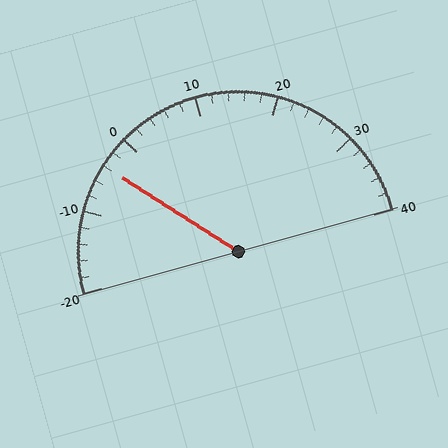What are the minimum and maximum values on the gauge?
The gauge ranges from -20 to 40.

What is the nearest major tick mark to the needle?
The nearest major tick mark is 0.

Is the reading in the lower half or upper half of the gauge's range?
The reading is in the lower half of the range (-20 to 40).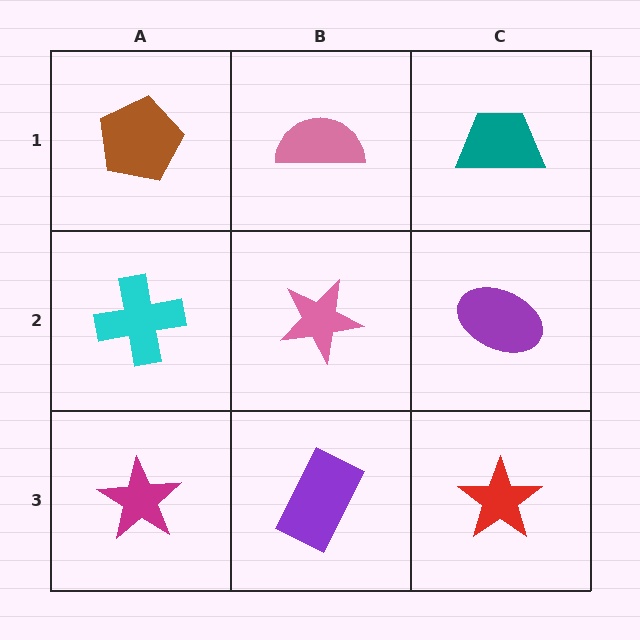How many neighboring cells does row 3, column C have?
2.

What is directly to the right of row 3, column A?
A purple rectangle.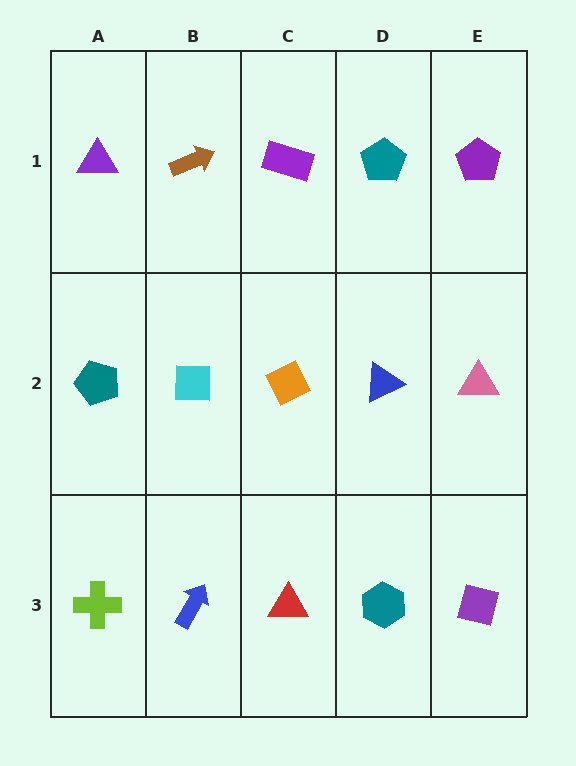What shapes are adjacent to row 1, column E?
A pink triangle (row 2, column E), a teal pentagon (row 1, column D).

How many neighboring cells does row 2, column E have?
3.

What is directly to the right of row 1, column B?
A purple rectangle.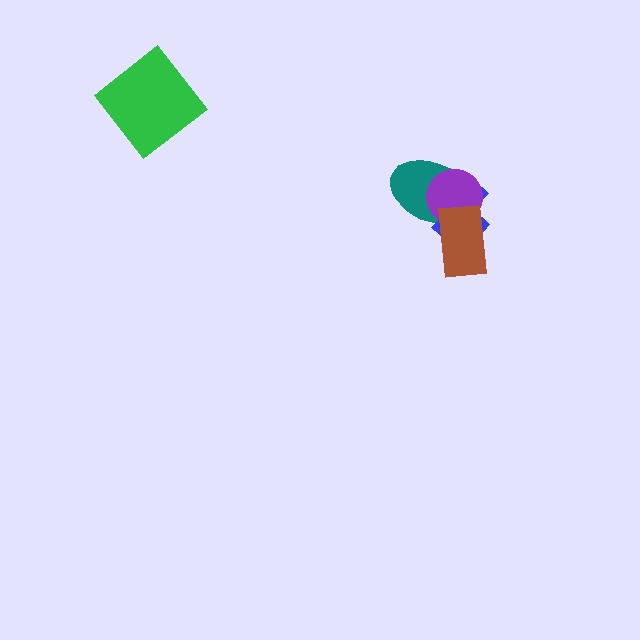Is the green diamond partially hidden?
No, no other shape covers it.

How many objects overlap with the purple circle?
3 objects overlap with the purple circle.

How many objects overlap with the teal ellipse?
3 objects overlap with the teal ellipse.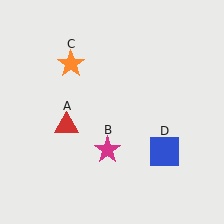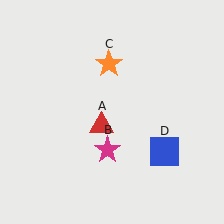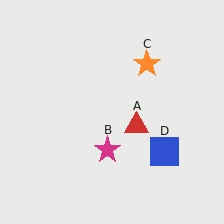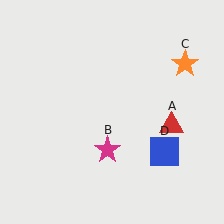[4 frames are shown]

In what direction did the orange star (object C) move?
The orange star (object C) moved right.